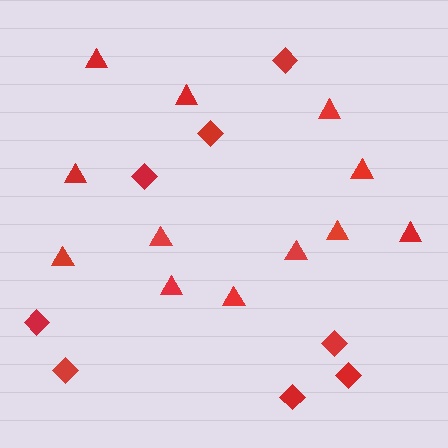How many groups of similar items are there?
There are 2 groups: one group of triangles (12) and one group of diamonds (8).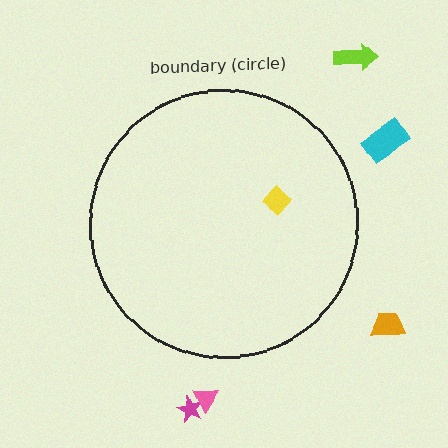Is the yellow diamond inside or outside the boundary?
Inside.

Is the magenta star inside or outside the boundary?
Outside.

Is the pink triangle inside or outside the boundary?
Outside.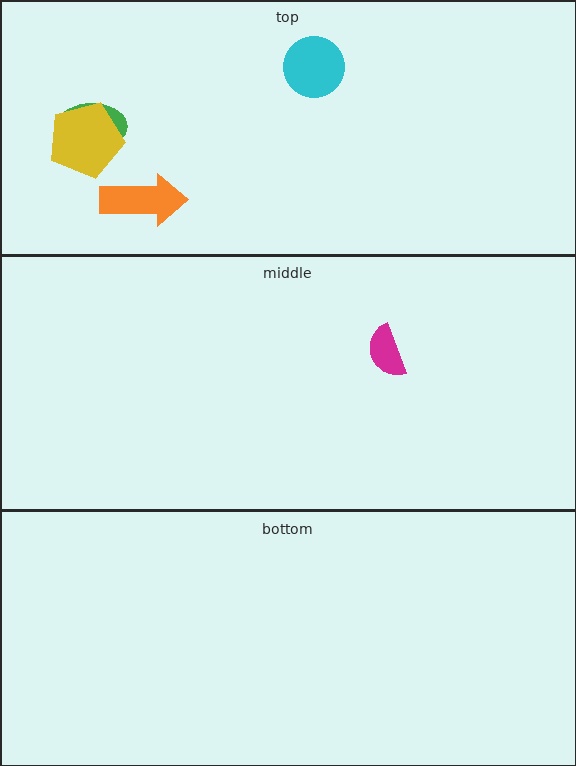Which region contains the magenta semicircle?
The middle region.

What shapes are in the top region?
The green ellipse, the orange arrow, the cyan circle, the yellow pentagon.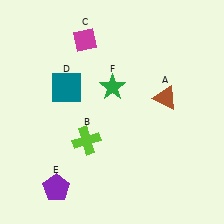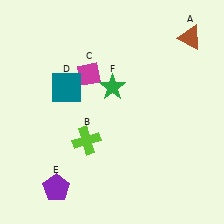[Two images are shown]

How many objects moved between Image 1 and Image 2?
2 objects moved between the two images.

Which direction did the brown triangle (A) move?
The brown triangle (A) moved up.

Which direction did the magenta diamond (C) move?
The magenta diamond (C) moved down.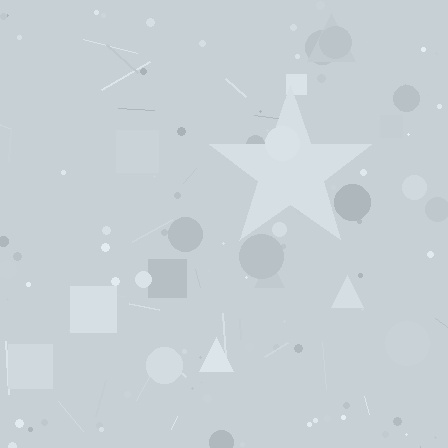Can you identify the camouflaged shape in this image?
The camouflaged shape is a star.